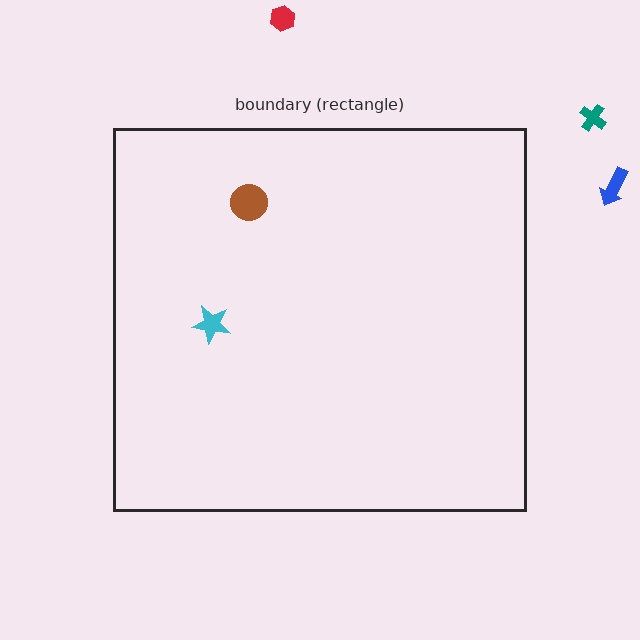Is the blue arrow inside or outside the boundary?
Outside.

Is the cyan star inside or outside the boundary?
Inside.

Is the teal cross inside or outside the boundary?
Outside.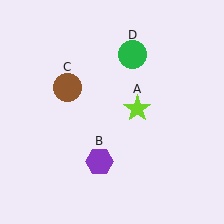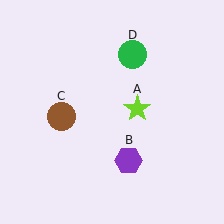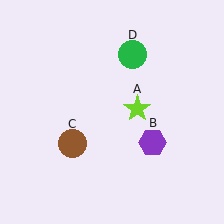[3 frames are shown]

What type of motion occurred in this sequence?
The purple hexagon (object B), brown circle (object C) rotated counterclockwise around the center of the scene.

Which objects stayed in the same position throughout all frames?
Lime star (object A) and green circle (object D) remained stationary.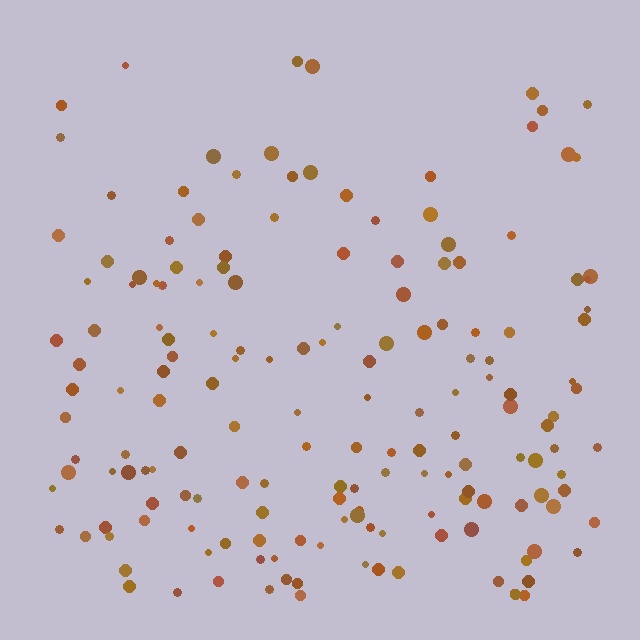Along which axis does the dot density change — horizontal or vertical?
Vertical.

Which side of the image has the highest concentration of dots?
The bottom.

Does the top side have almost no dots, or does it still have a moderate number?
Still a moderate number, just noticeably fewer than the bottom.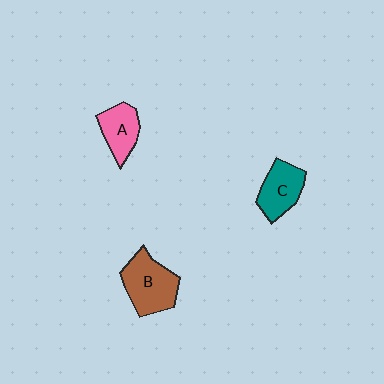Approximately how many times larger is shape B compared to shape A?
Approximately 1.5 times.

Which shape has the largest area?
Shape B (brown).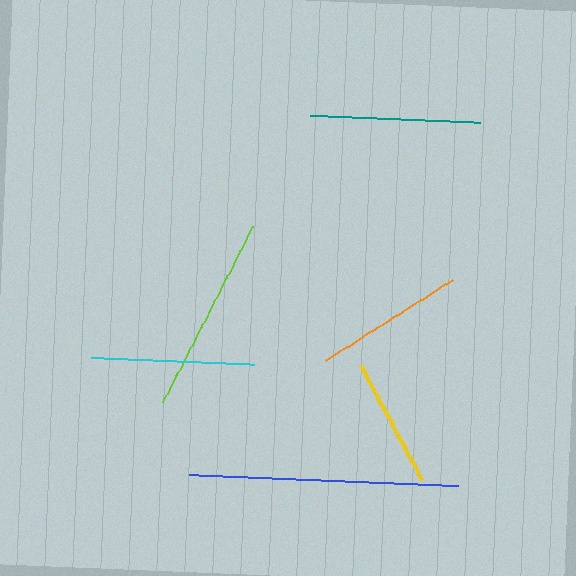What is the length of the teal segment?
The teal segment is approximately 170 pixels long.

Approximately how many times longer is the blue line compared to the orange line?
The blue line is approximately 1.8 times the length of the orange line.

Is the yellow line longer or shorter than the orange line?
The orange line is longer than the yellow line.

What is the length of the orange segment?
The orange segment is approximately 151 pixels long.